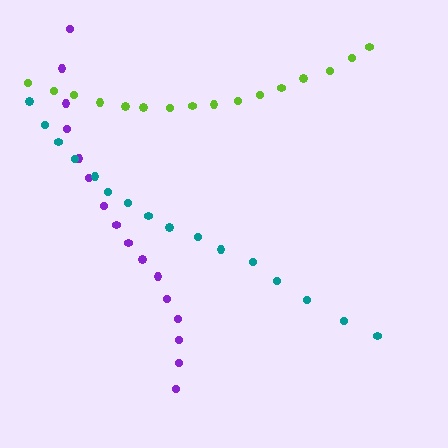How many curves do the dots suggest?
There are 3 distinct paths.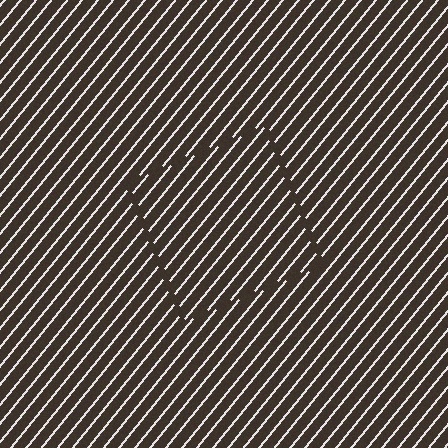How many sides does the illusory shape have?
4 sides — the line-ends trace a square.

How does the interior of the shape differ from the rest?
The interior of the shape contains the same grating, shifted by half a period — the contour is defined by the phase discontinuity where line-ends from the inner and outer gratings abut.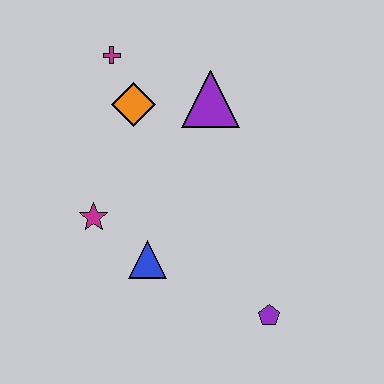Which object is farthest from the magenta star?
The purple pentagon is farthest from the magenta star.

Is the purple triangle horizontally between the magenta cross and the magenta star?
No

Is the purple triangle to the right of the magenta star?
Yes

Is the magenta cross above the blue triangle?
Yes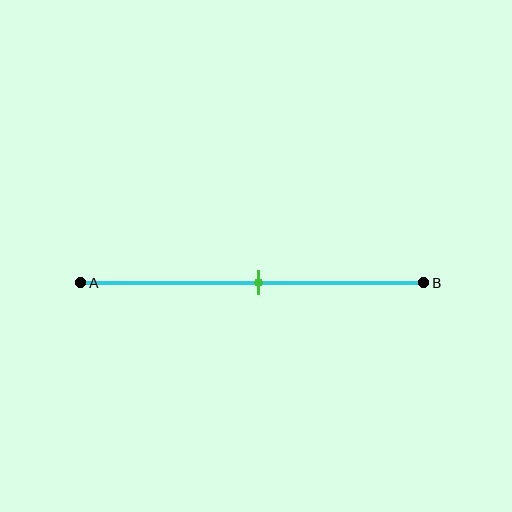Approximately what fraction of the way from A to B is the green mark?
The green mark is approximately 50% of the way from A to B.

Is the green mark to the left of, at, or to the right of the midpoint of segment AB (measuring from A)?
The green mark is approximately at the midpoint of segment AB.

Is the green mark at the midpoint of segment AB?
Yes, the mark is approximately at the midpoint.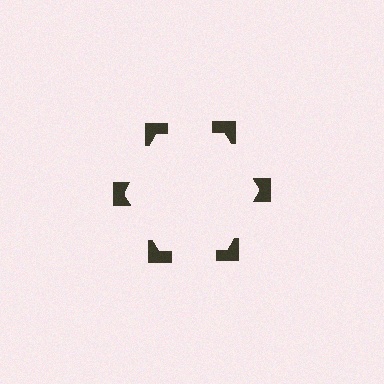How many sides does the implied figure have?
6 sides.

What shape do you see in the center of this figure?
An illusory hexagon — its edges are inferred from the aligned wedge cuts in the notched squares, not physically drawn.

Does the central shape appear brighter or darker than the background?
It typically appears slightly brighter than the background, even though no actual brightness change is drawn.